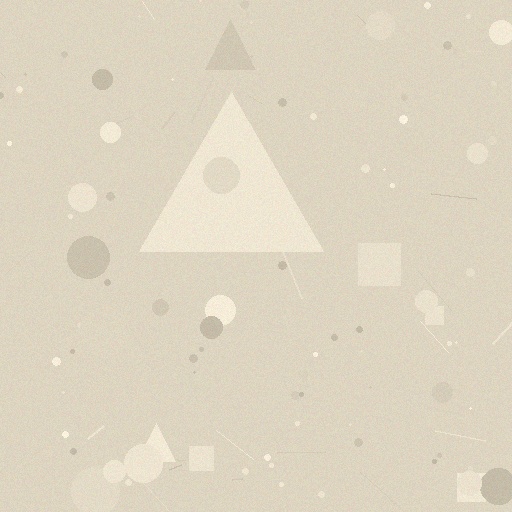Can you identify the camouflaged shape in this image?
The camouflaged shape is a triangle.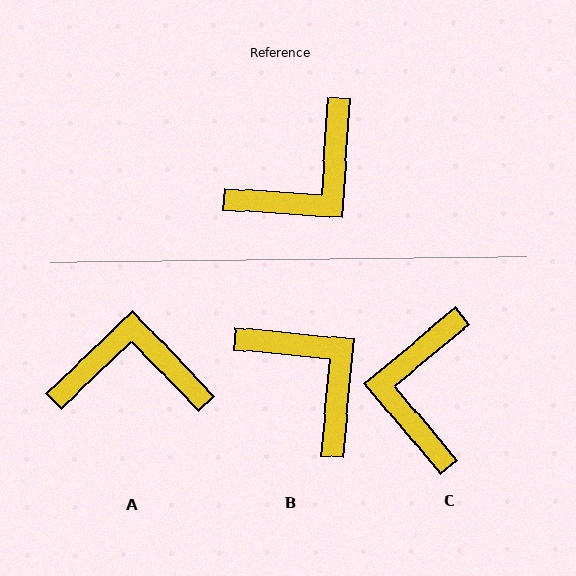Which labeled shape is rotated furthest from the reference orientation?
A, about 137 degrees away.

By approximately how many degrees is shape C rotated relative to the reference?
Approximately 137 degrees clockwise.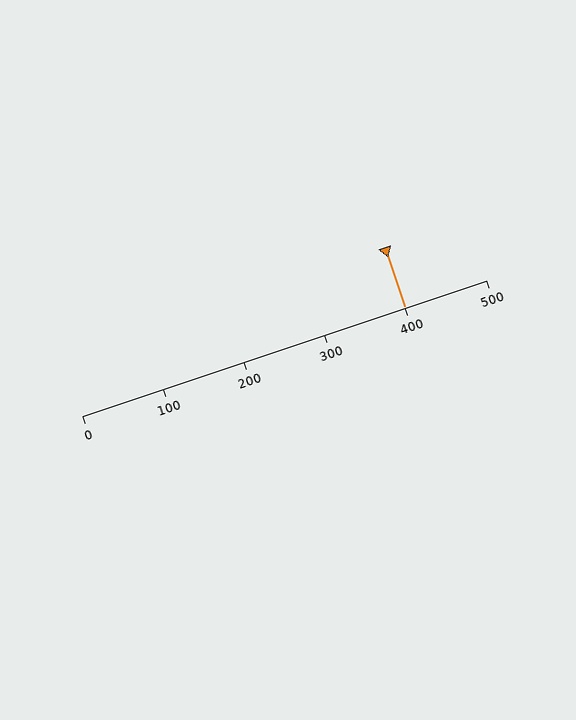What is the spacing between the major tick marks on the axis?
The major ticks are spaced 100 apart.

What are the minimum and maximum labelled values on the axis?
The axis runs from 0 to 500.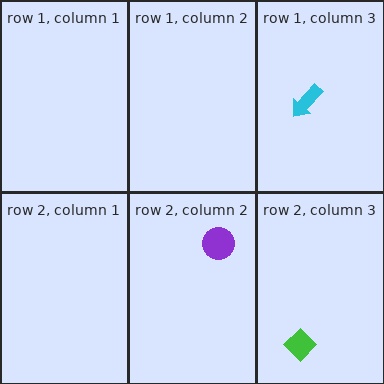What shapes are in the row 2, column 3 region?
The green diamond.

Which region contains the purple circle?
The row 2, column 2 region.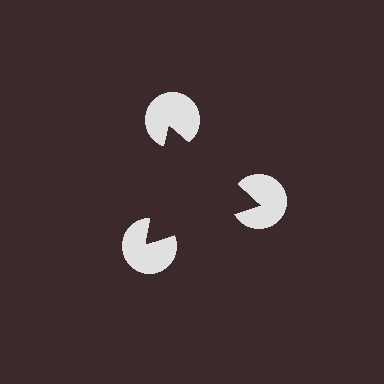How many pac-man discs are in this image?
There are 3 — one at each vertex of the illusory triangle.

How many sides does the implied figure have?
3 sides.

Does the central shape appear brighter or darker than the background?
It typically appears slightly darker than the background, even though no actual brightness change is drawn.